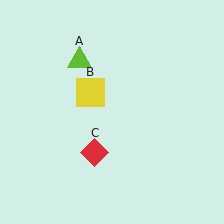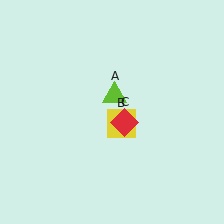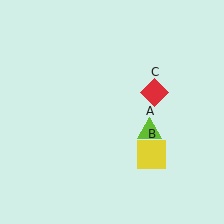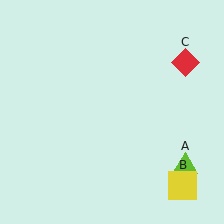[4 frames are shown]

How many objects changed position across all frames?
3 objects changed position: lime triangle (object A), yellow square (object B), red diamond (object C).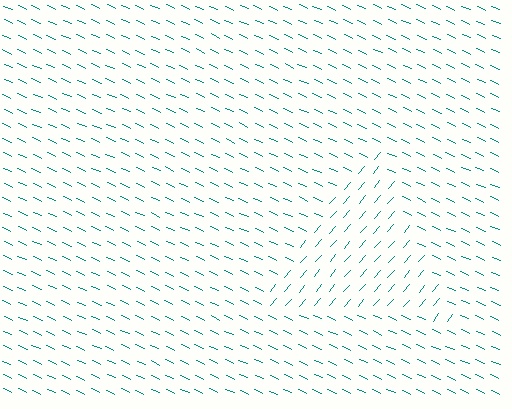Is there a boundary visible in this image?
Yes, there is a texture boundary formed by a change in line orientation.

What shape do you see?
I see a triangle.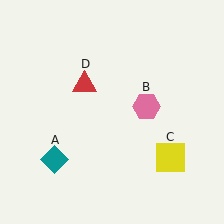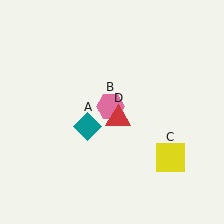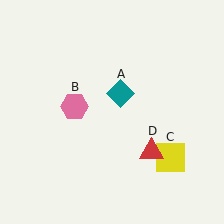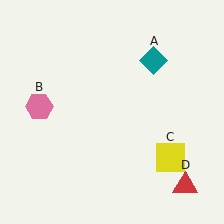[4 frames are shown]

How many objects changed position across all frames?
3 objects changed position: teal diamond (object A), pink hexagon (object B), red triangle (object D).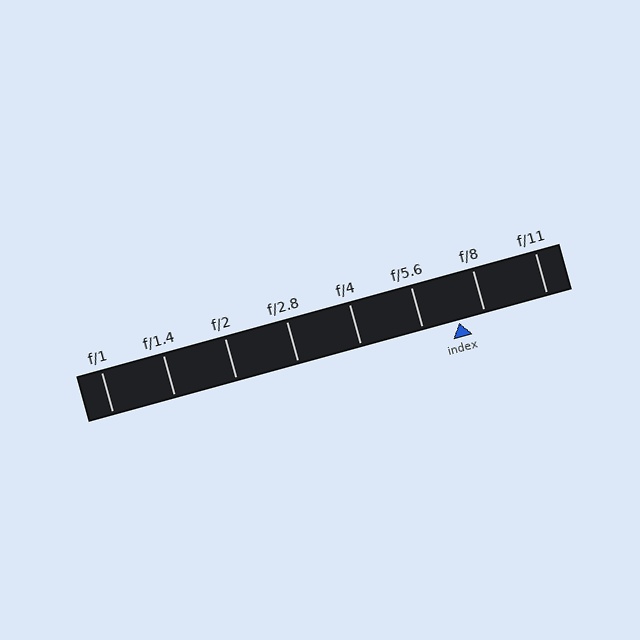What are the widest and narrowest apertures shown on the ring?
The widest aperture shown is f/1 and the narrowest is f/11.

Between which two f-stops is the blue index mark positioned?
The index mark is between f/5.6 and f/8.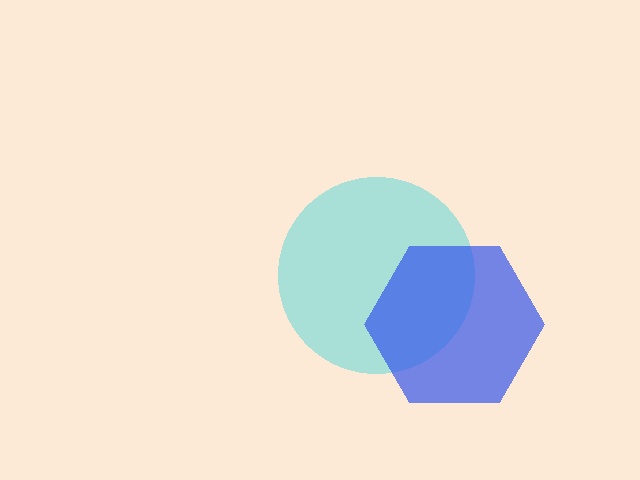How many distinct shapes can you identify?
There are 2 distinct shapes: a cyan circle, a blue hexagon.